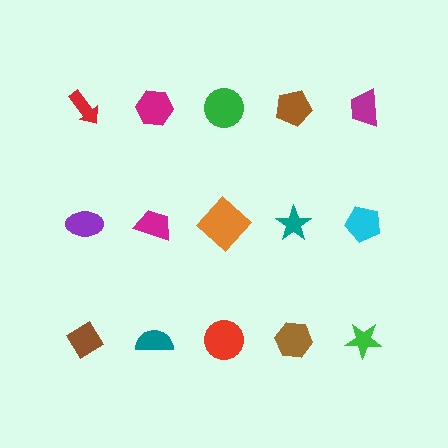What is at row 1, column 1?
A red arrow.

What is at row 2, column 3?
An orange diamond.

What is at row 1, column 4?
A brown pentagon.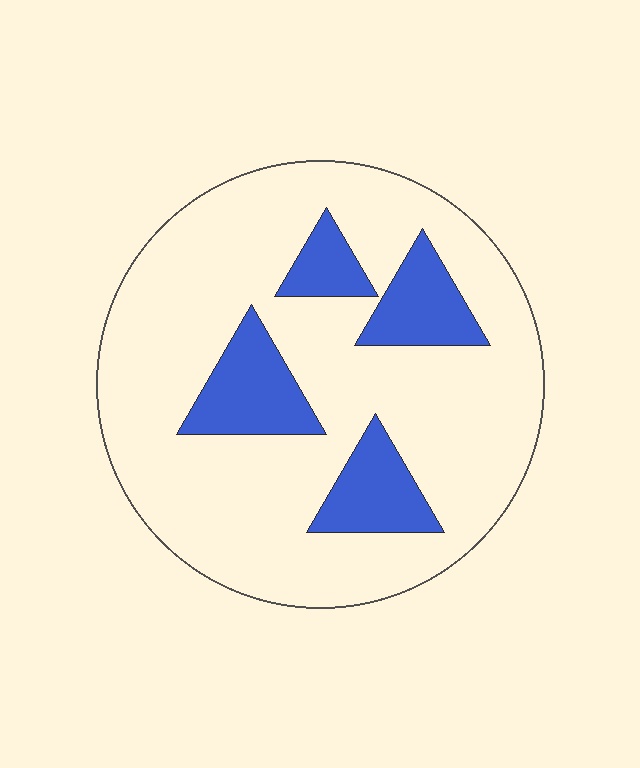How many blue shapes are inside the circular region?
4.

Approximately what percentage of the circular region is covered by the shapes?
Approximately 20%.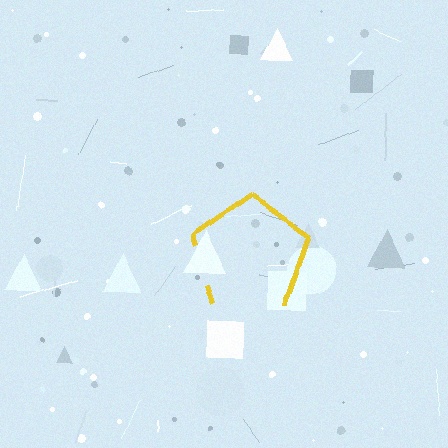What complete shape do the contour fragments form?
The contour fragments form a pentagon.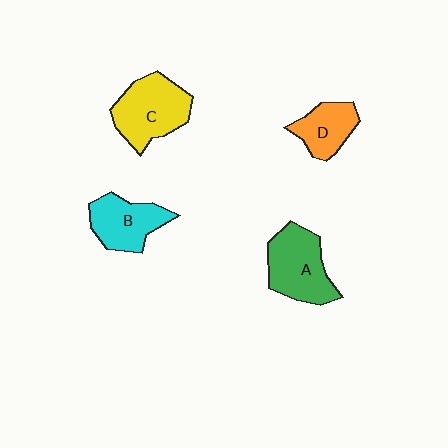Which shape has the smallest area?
Shape D (orange).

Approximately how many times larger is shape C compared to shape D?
Approximately 1.6 times.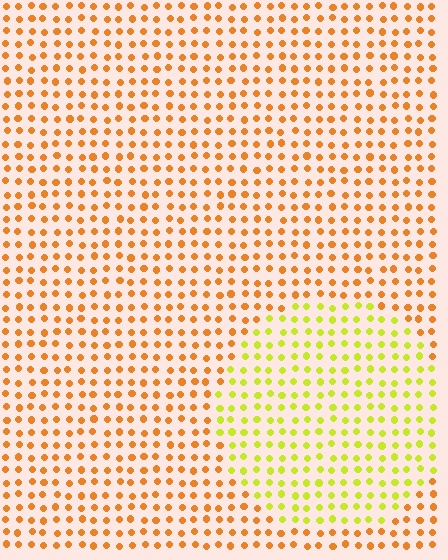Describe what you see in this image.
The image is filled with small orange elements in a uniform arrangement. A circle-shaped region is visible where the elements are tinted to a slightly different hue, forming a subtle color boundary.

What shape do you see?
I see a circle.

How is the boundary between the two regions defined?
The boundary is defined purely by a slight shift in hue (about 43 degrees). Spacing, size, and orientation are identical on both sides.